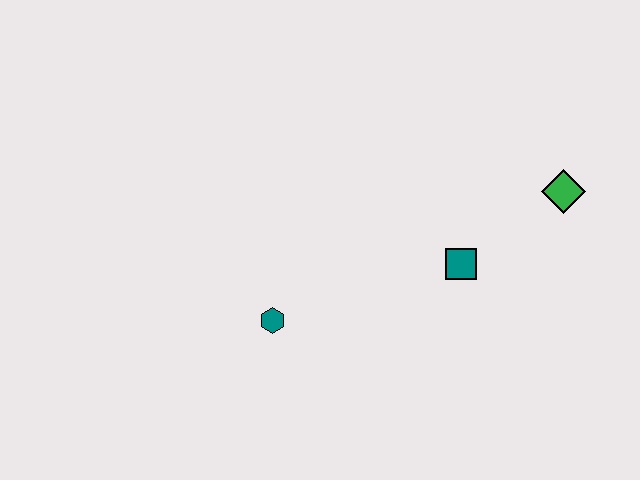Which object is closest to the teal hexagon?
The teal square is closest to the teal hexagon.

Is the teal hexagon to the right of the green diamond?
No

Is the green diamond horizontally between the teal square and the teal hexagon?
No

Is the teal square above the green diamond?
No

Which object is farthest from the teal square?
The teal hexagon is farthest from the teal square.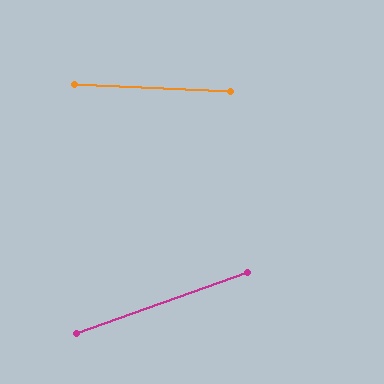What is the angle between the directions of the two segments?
Approximately 22 degrees.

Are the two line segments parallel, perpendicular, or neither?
Neither parallel nor perpendicular — they differ by about 22°.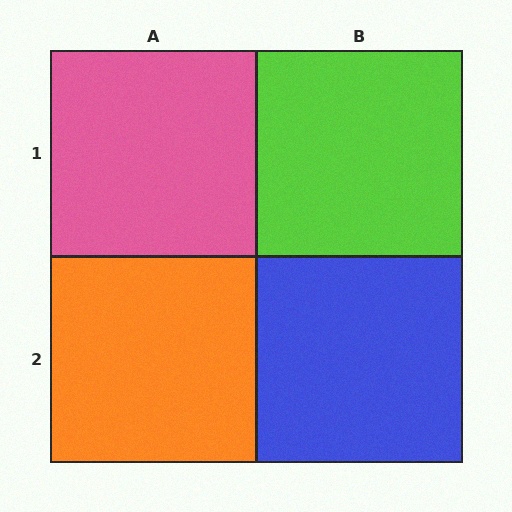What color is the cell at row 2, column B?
Blue.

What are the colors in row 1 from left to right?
Pink, lime.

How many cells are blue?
1 cell is blue.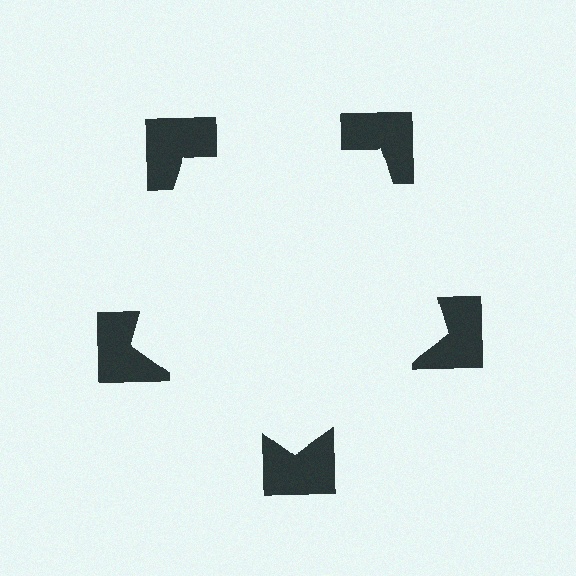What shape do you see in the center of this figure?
An illusory pentagon — its edges are inferred from the aligned wedge cuts in the notched squares, not physically drawn.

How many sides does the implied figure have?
5 sides.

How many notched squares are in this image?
There are 5 — one at each vertex of the illusory pentagon.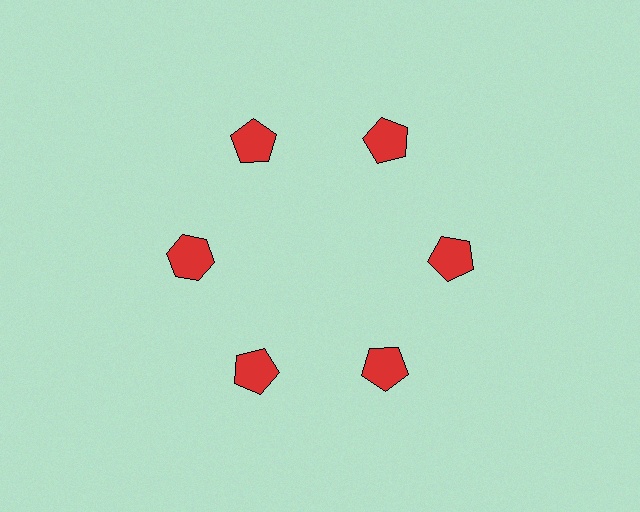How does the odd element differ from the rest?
It has a different shape: hexagon instead of pentagon.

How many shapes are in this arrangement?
There are 6 shapes arranged in a ring pattern.